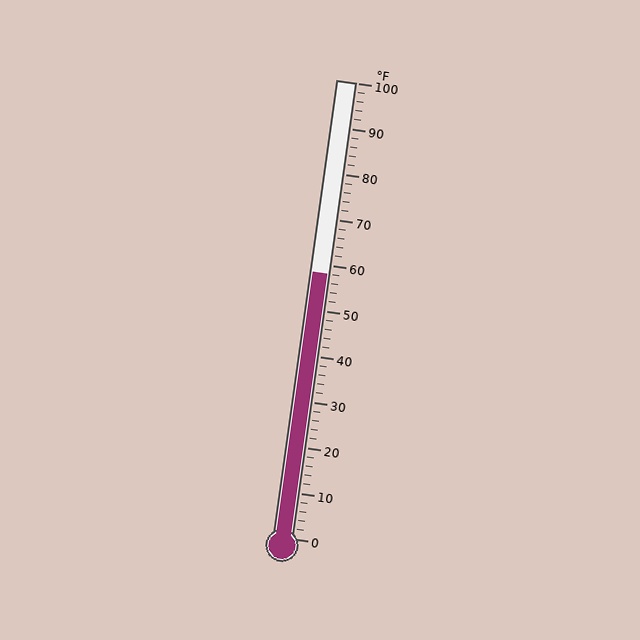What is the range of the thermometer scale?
The thermometer scale ranges from 0°F to 100°F.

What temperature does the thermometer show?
The thermometer shows approximately 58°F.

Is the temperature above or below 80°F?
The temperature is below 80°F.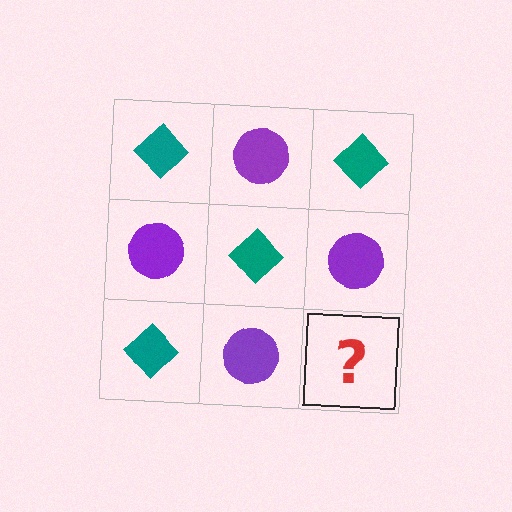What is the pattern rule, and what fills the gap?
The rule is that it alternates teal diamond and purple circle in a checkerboard pattern. The gap should be filled with a teal diamond.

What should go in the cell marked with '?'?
The missing cell should contain a teal diamond.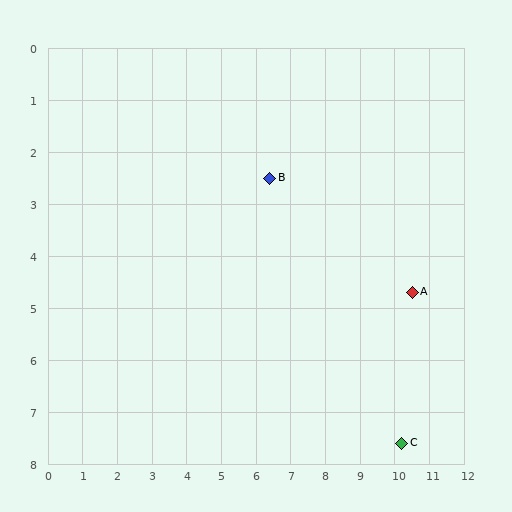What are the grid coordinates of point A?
Point A is at approximately (10.5, 4.7).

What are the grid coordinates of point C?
Point C is at approximately (10.2, 7.6).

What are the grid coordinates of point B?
Point B is at approximately (6.4, 2.5).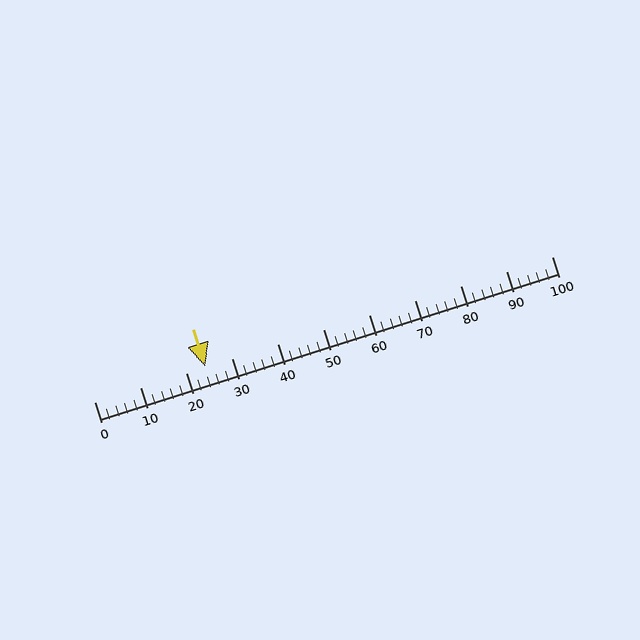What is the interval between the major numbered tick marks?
The major tick marks are spaced 10 units apart.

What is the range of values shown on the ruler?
The ruler shows values from 0 to 100.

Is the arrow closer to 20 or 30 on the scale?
The arrow is closer to 20.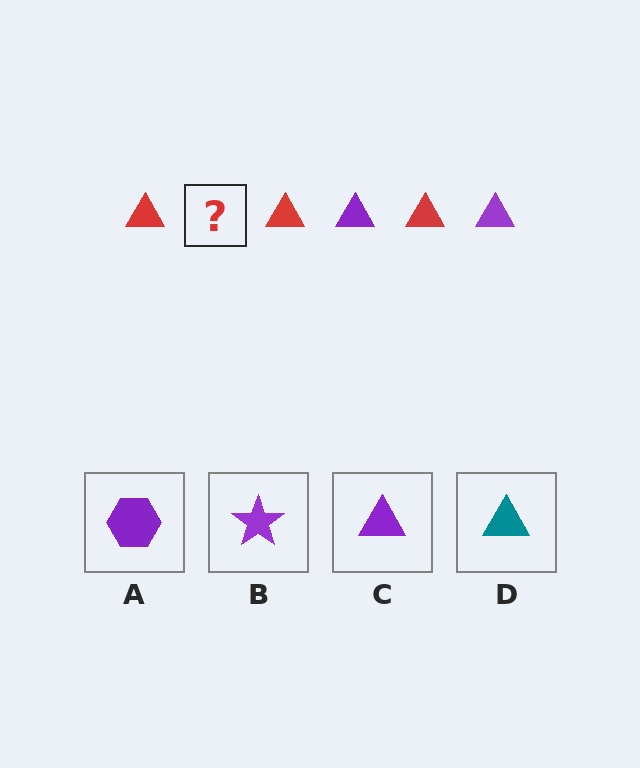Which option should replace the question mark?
Option C.